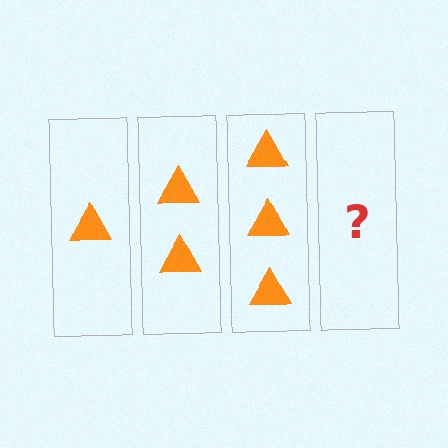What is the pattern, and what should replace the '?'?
The pattern is that each step adds one more triangle. The '?' should be 4 triangles.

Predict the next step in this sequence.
The next step is 4 triangles.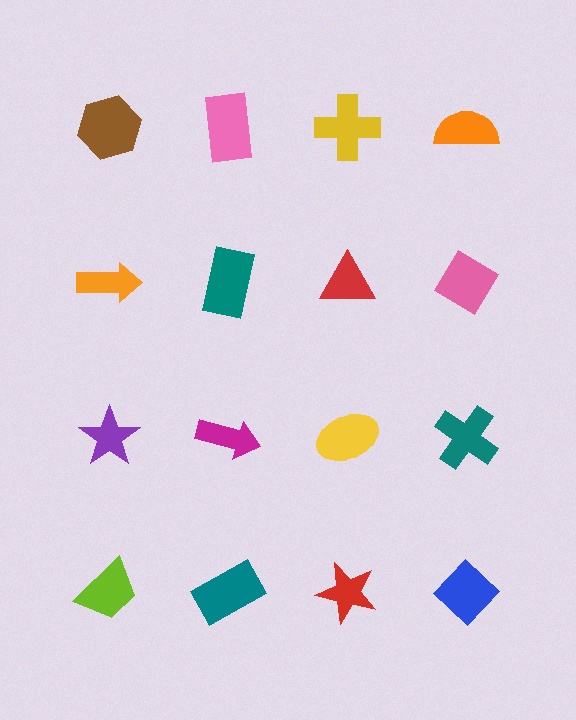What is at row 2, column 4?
A pink diamond.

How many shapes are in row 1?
4 shapes.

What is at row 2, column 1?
An orange arrow.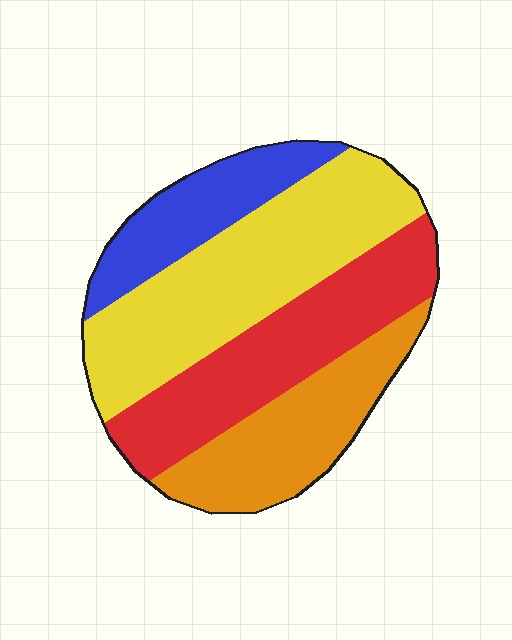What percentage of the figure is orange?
Orange takes up about one fifth (1/5) of the figure.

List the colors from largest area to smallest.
From largest to smallest: yellow, red, orange, blue.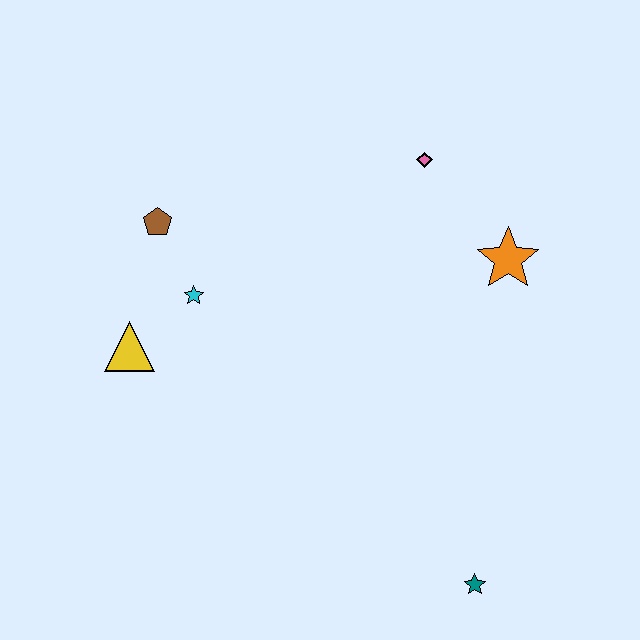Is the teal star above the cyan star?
No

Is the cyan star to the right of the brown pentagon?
Yes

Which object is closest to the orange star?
The pink diamond is closest to the orange star.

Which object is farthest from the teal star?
The brown pentagon is farthest from the teal star.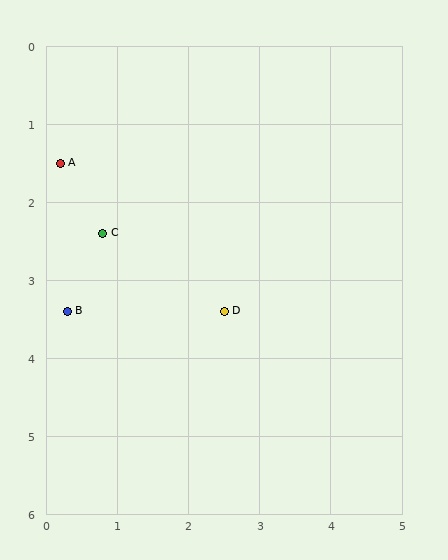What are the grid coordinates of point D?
Point D is at approximately (2.5, 3.4).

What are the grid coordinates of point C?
Point C is at approximately (0.8, 2.4).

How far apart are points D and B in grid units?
Points D and B are about 2.2 grid units apart.